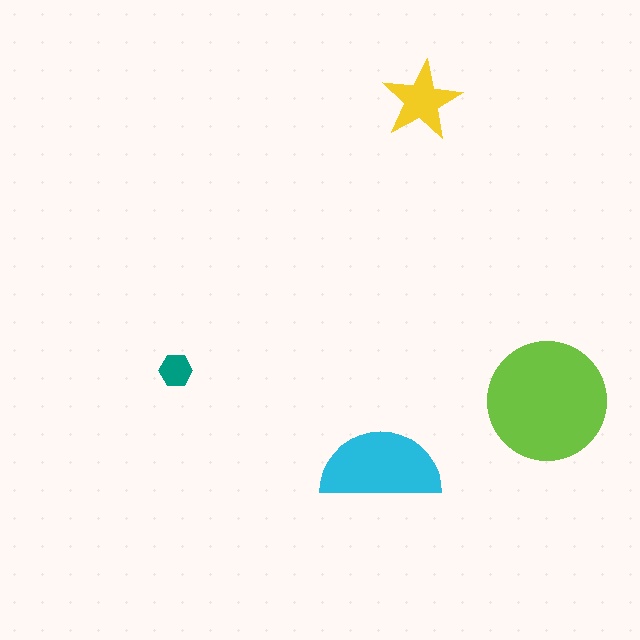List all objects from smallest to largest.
The teal hexagon, the yellow star, the cyan semicircle, the lime circle.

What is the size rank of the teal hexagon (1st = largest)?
4th.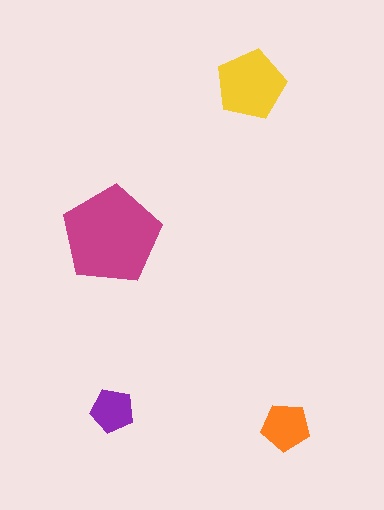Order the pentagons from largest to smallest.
the magenta one, the yellow one, the orange one, the purple one.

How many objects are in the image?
There are 4 objects in the image.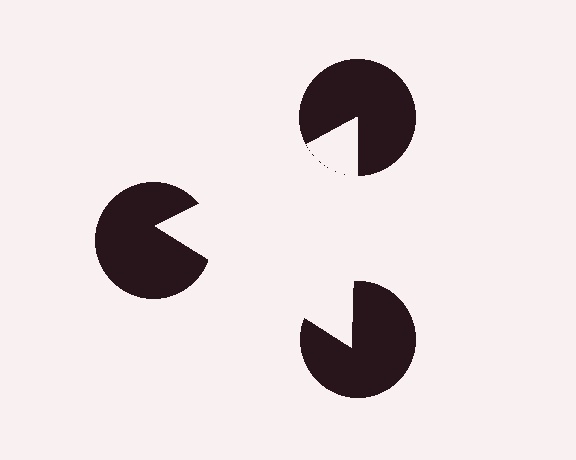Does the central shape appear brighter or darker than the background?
It typically appears slightly brighter than the background, even though no actual brightness change is drawn.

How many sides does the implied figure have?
3 sides.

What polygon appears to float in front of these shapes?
An illusory triangle — its edges are inferred from the aligned wedge cuts in the pac-man discs, not physically drawn.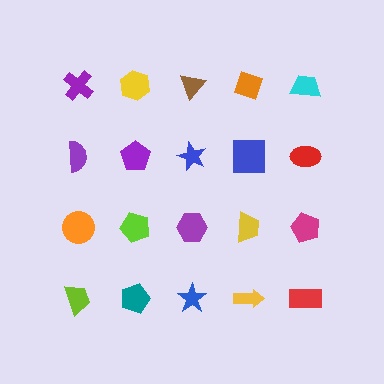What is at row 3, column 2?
A lime pentagon.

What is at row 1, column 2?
A yellow hexagon.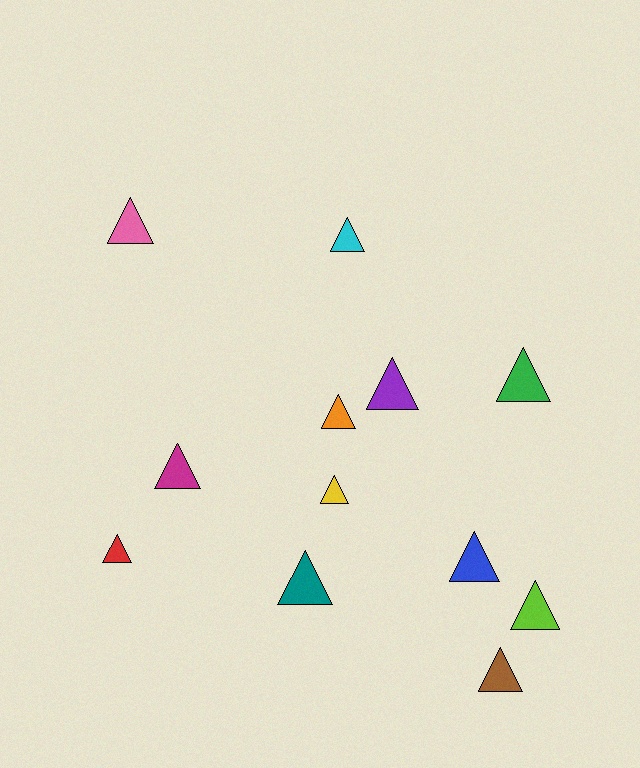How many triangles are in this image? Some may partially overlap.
There are 12 triangles.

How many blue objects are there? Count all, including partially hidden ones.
There is 1 blue object.